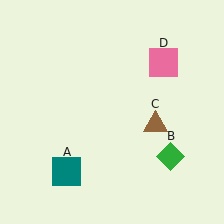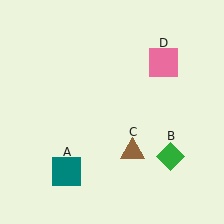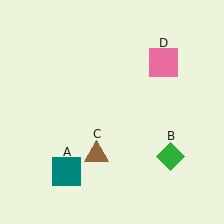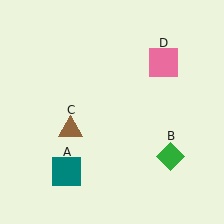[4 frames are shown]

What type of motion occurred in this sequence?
The brown triangle (object C) rotated clockwise around the center of the scene.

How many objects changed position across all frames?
1 object changed position: brown triangle (object C).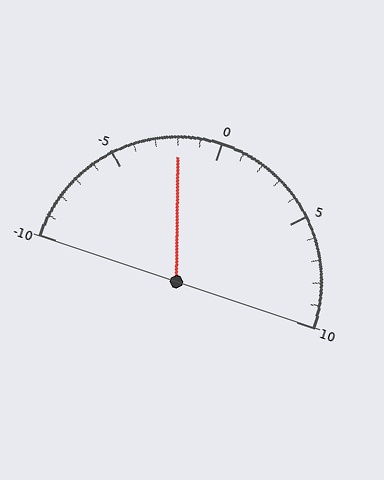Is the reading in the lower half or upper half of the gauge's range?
The reading is in the lower half of the range (-10 to 10).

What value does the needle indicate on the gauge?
The needle indicates approximately -2.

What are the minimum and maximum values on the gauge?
The gauge ranges from -10 to 10.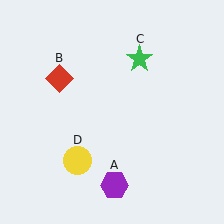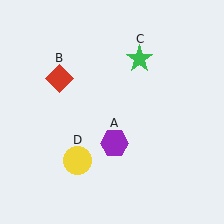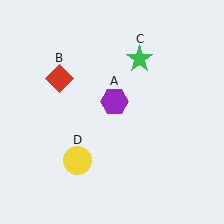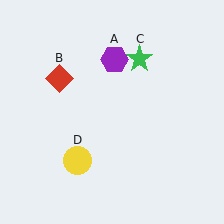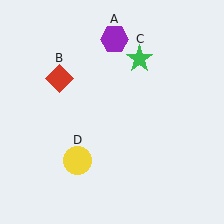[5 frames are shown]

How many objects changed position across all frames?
1 object changed position: purple hexagon (object A).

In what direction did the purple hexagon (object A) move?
The purple hexagon (object A) moved up.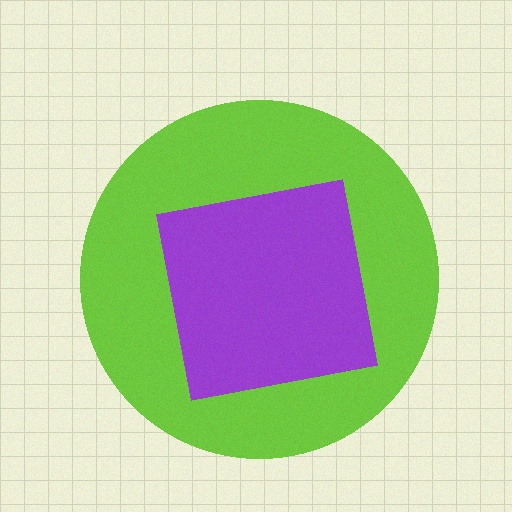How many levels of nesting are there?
2.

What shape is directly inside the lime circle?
The purple square.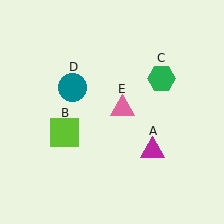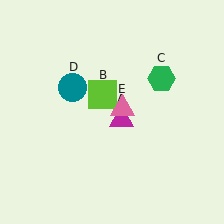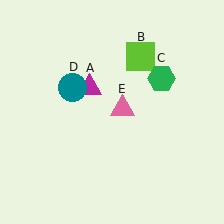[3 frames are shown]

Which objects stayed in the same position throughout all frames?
Green hexagon (object C) and teal circle (object D) and pink triangle (object E) remained stationary.